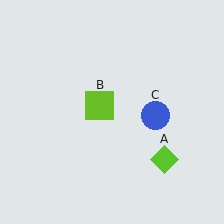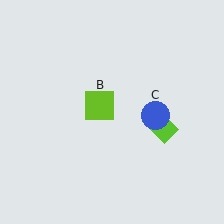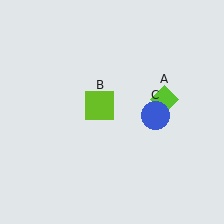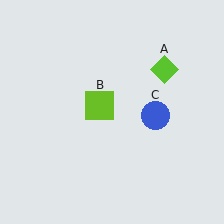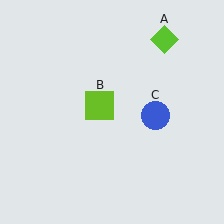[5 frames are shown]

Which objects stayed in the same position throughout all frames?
Lime square (object B) and blue circle (object C) remained stationary.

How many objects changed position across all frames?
1 object changed position: lime diamond (object A).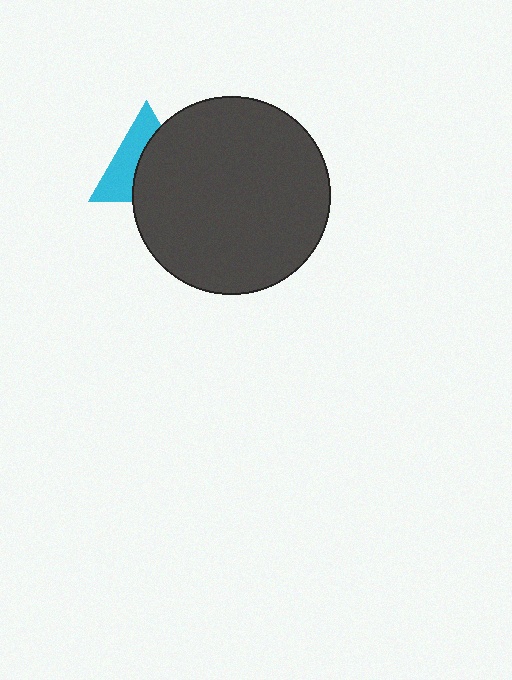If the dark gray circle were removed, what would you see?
You would see the complete cyan triangle.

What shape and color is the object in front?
The object in front is a dark gray circle.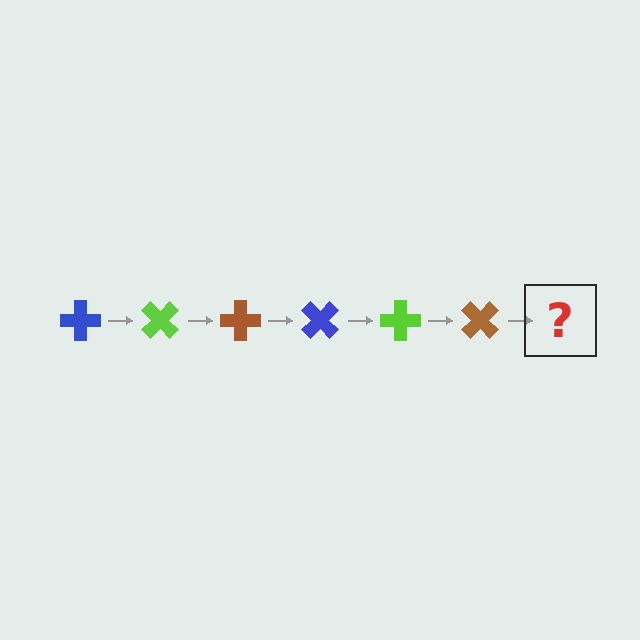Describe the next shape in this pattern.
It should be a blue cross, rotated 270 degrees from the start.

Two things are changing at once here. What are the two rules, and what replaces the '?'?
The two rules are that it rotates 45 degrees each step and the color cycles through blue, lime, and brown. The '?' should be a blue cross, rotated 270 degrees from the start.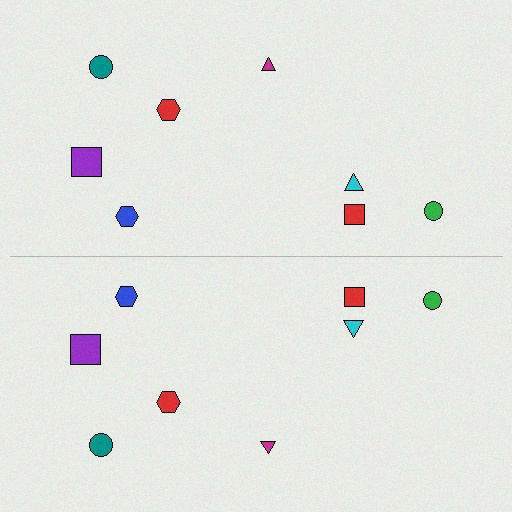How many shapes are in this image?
There are 16 shapes in this image.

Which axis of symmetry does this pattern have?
The pattern has a horizontal axis of symmetry running through the center of the image.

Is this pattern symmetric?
Yes, this pattern has bilateral (reflection) symmetry.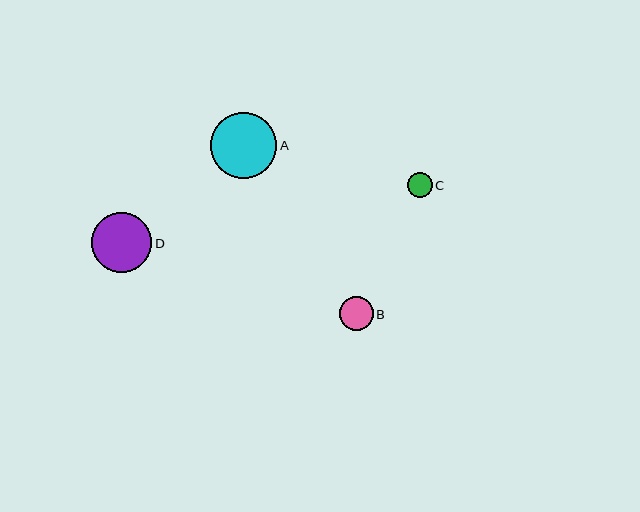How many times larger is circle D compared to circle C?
Circle D is approximately 2.4 times the size of circle C.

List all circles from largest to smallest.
From largest to smallest: A, D, B, C.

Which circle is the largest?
Circle A is the largest with a size of approximately 67 pixels.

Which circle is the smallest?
Circle C is the smallest with a size of approximately 25 pixels.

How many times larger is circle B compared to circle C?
Circle B is approximately 1.4 times the size of circle C.